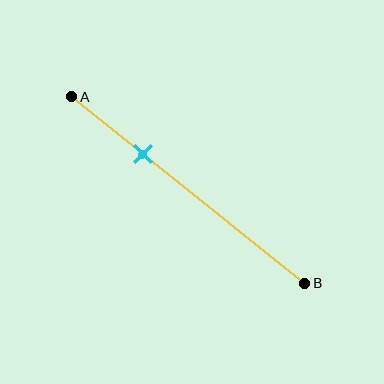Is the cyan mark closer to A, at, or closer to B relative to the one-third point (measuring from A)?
The cyan mark is approximately at the one-third point of segment AB.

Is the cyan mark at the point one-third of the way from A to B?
Yes, the mark is approximately at the one-third point.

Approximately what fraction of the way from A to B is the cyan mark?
The cyan mark is approximately 30% of the way from A to B.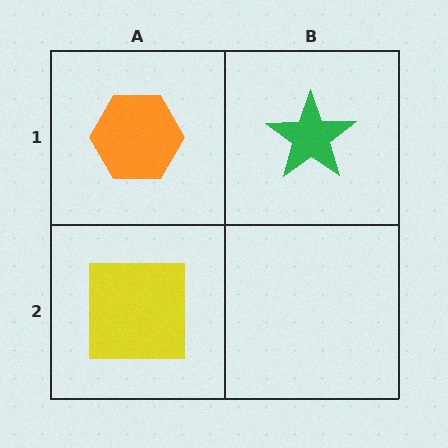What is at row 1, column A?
An orange hexagon.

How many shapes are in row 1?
2 shapes.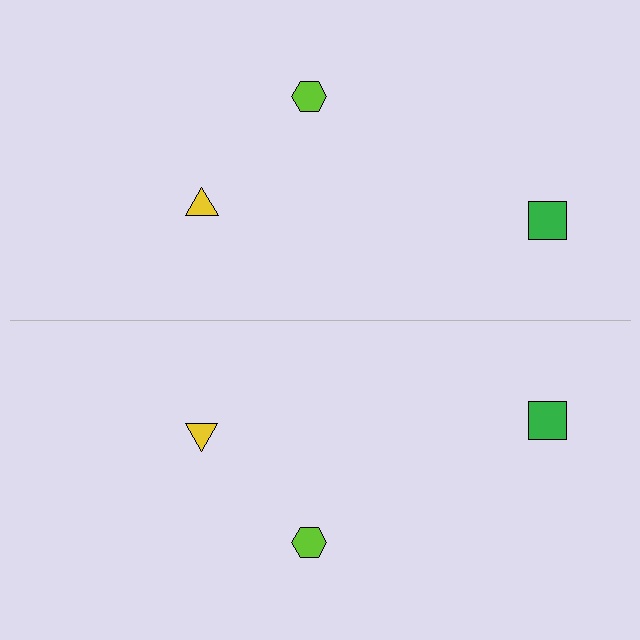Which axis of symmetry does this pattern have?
The pattern has a horizontal axis of symmetry running through the center of the image.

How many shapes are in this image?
There are 6 shapes in this image.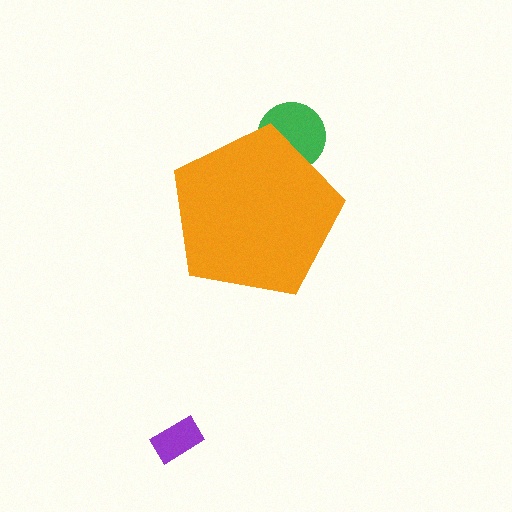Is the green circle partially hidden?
Yes, the green circle is partially hidden behind the orange pentagon.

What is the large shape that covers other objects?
An orange pentagon.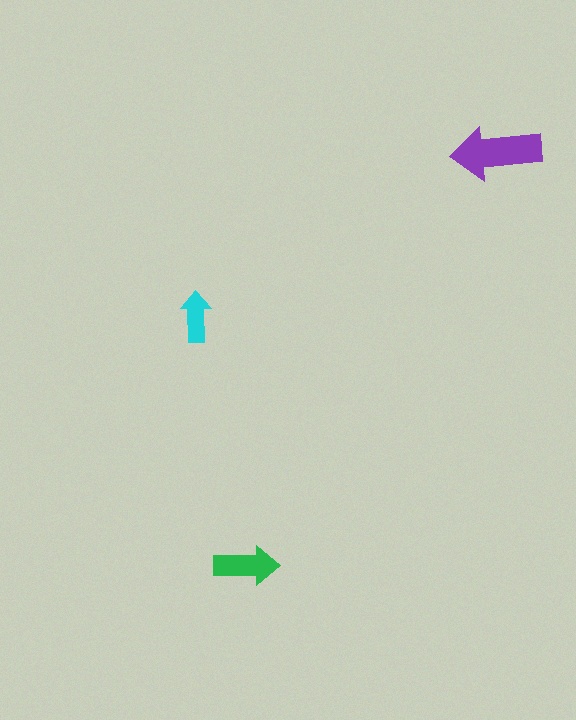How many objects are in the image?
There are 3 objects in the image.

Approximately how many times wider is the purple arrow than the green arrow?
About 1.5 times wider.